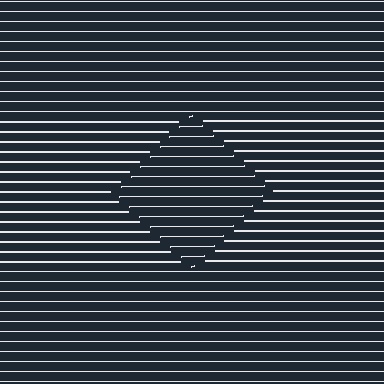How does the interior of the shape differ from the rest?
The interior of the shape contains the same grating, shifted by half a period — the contour is defined by the phase discontinuity where line-ends from the inner and outer gratings abut.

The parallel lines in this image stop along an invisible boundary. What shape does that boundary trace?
An illusory square. The interior of the shape contains the same grating, shifted by half a period — the contour is defined by the phase discontinuity where line-ends from the inner and outer gratings abut.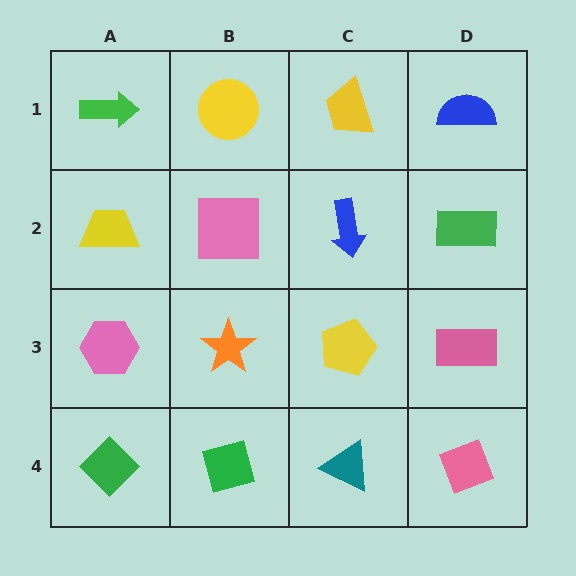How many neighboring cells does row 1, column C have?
3.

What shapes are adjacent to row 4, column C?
A yellow pentagon (row 3, column C), a green diamond (row 4, column B), a pink diamond (row 4, column D).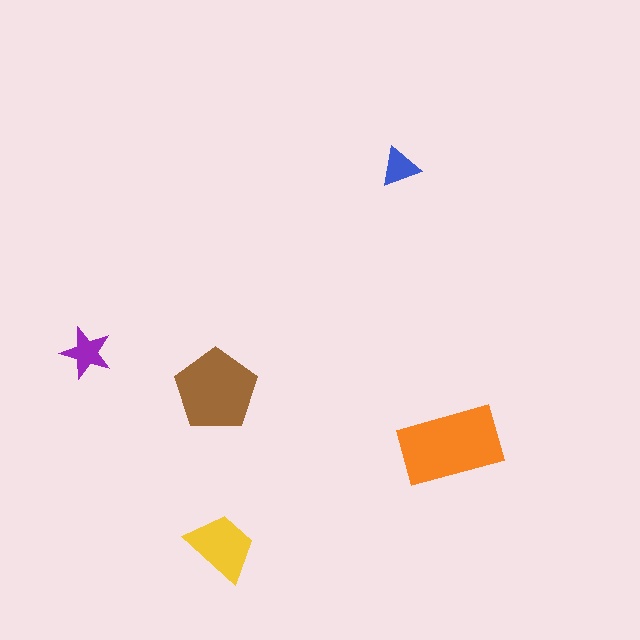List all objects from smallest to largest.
The blue triangle, the purple star, the yellow trapezoid, the brown pentagon, the orange rectangle.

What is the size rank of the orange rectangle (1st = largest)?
1st.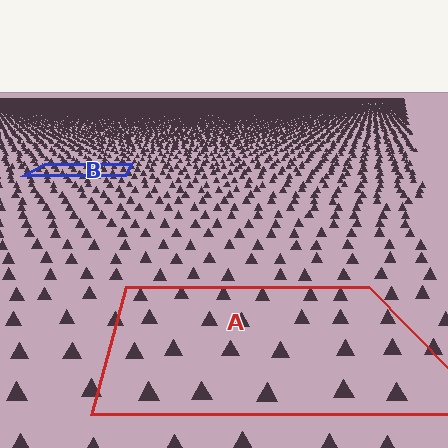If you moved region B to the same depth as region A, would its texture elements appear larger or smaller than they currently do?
They would appear larger. At a closer depth, the same texture elements are projected at a bigger on-screen size.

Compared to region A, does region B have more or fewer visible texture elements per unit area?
Region B has more texture elements per unit area — they are packed more densely because it is farther away.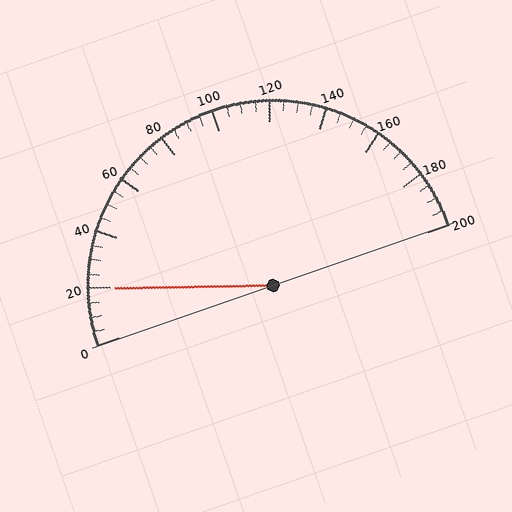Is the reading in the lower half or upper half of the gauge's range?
The reading is in the lower half of the range (0 to 200).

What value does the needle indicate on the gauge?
The needle indicates approximately 20.